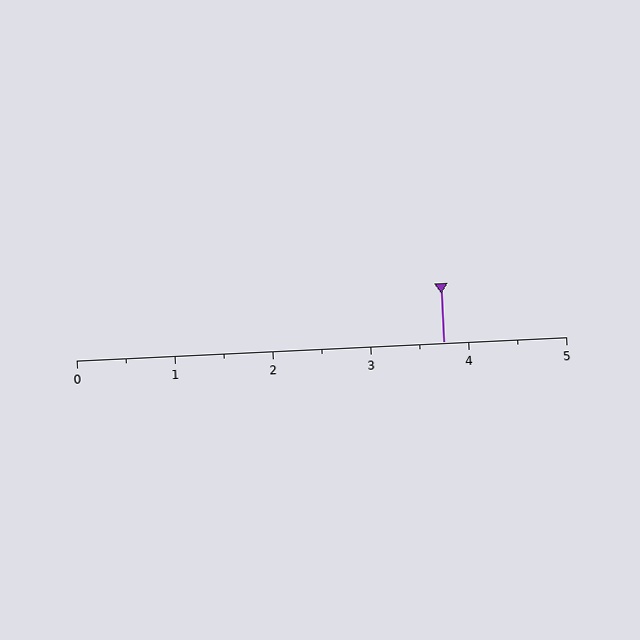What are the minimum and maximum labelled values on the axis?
The axis runs from 0 to 5.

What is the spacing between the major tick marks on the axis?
The major ticks are spaced 1 apart.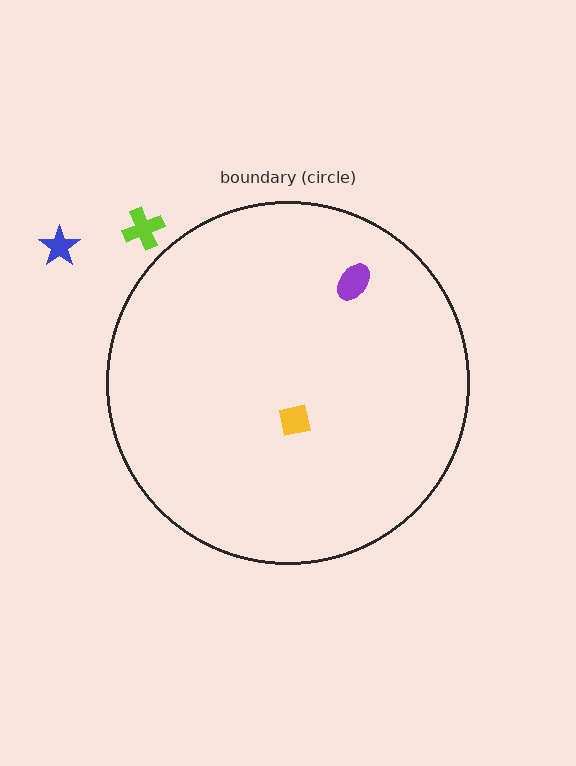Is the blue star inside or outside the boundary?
Outside.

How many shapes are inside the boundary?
2 inside, 2 outside.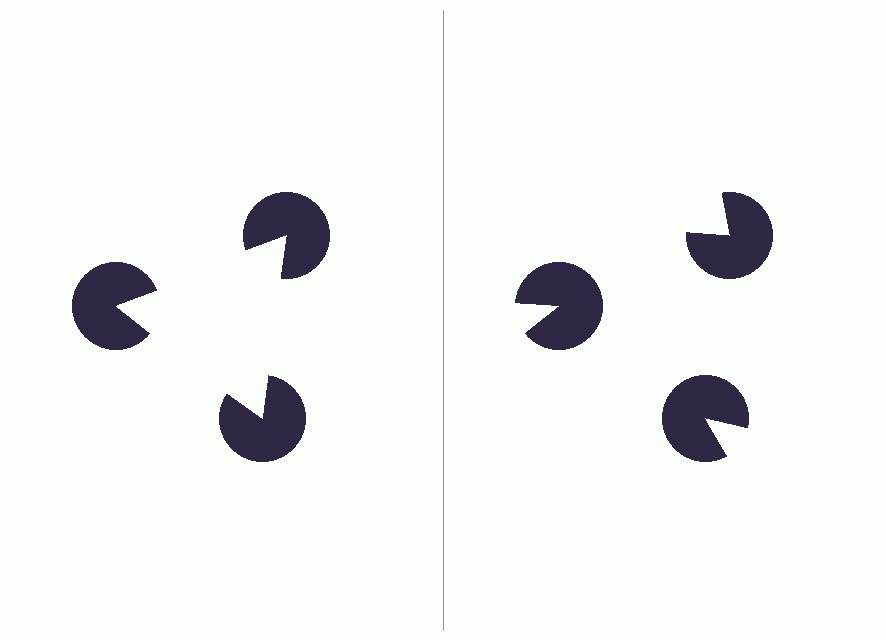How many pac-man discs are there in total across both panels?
6 — 3 on each side.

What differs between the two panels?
The pac-man discs are positioned identically on both sides; only the wedge orientations differ. On the left they align to a triangle; on the right they are misaligned.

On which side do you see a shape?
An illusory triangle appears on the left side. On the right side the wedge cuts are rotated, so no coherent shape forms.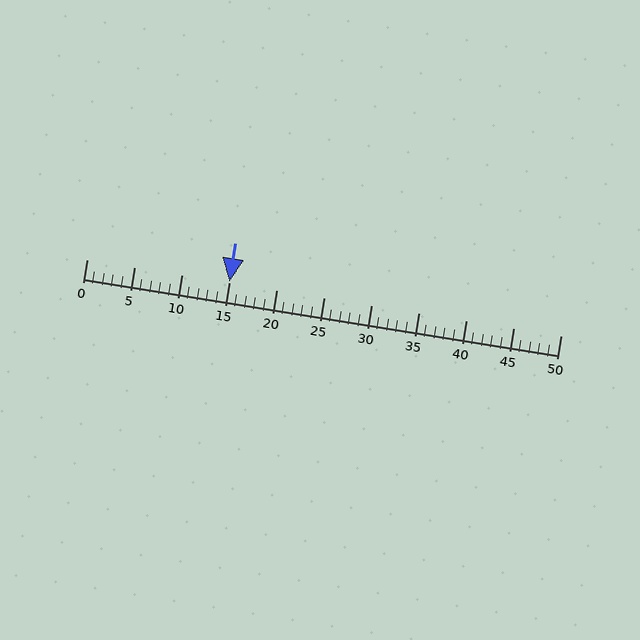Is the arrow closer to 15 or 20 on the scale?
The arrow is closer to 15.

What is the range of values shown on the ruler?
The ruler shows values from 0 to 50.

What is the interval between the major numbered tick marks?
The major tick marks are spaced 5 units apart.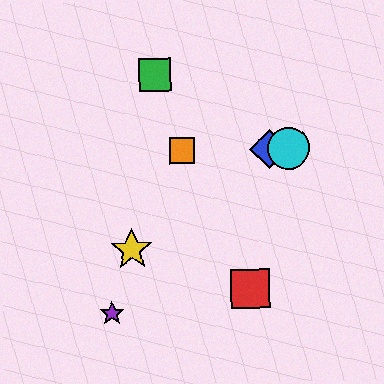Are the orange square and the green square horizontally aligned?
No, the orange square is at y≈151 and the green square is at y≈75.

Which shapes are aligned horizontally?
The blue diamond, the orange square, the cyan circle are aligned horizontally.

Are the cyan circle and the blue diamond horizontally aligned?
Yes, both are at y≈149.